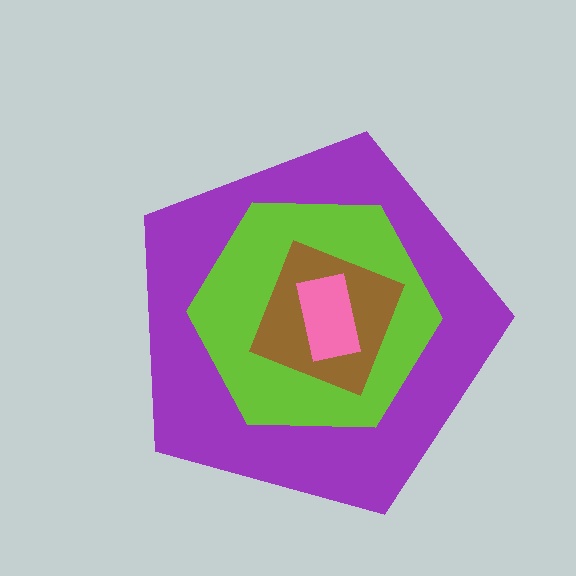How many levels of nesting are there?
4.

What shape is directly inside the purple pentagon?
The lime hexagon.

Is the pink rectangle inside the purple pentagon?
Yes.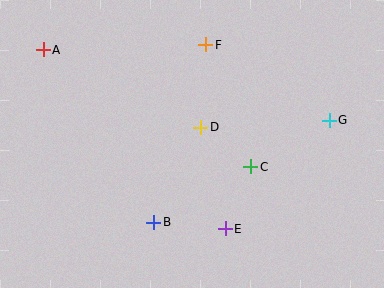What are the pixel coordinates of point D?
Point D is at (201, 127).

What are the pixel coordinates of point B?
Point B is at (154, 223).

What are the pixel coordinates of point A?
Point A is at (43, 50).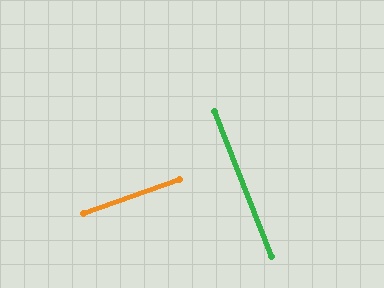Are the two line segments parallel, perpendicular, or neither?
Perpendicular — they meet at approximately 88°.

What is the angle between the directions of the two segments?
Approximately 88 degrees.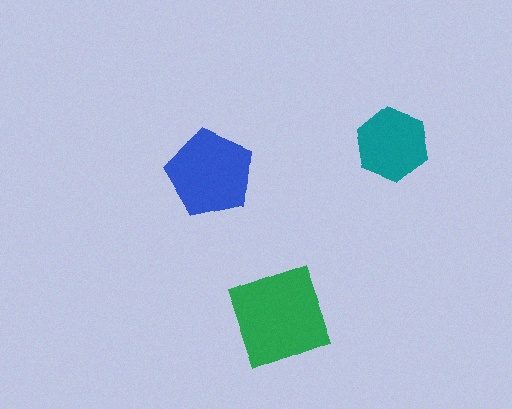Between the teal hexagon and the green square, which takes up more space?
The green square.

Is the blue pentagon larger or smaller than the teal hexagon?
Larger.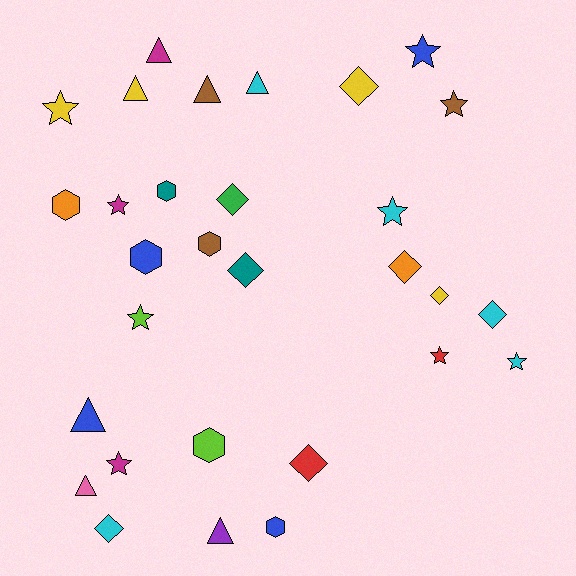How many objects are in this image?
There are 30 objects.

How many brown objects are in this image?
There are 3 brown objects.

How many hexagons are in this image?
There are 6 hexagons.